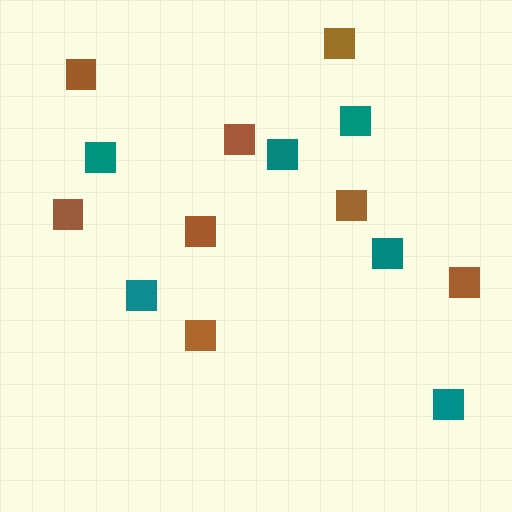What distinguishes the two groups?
There are 2 groups: one group of brown squares (8) and one group of teal squares (6).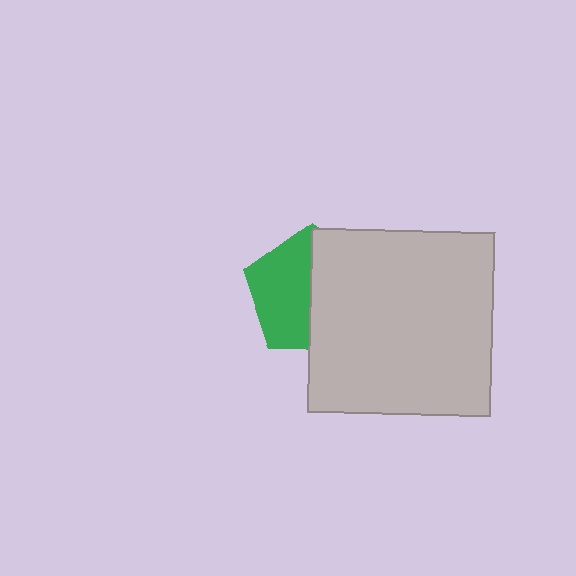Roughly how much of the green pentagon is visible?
About half of it is visible (roughly 49%).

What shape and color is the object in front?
The object in front is a light gray square.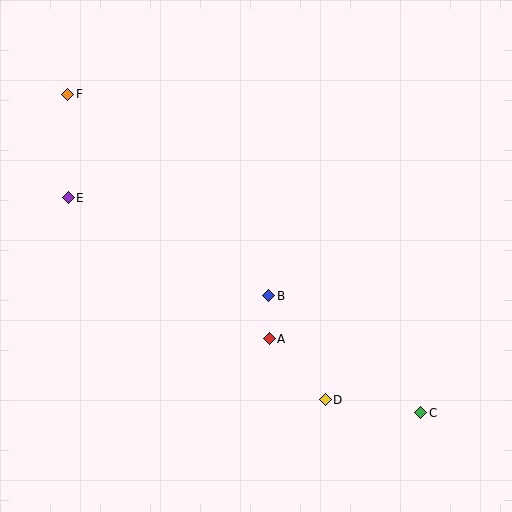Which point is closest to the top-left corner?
Point F is closest to the top-left corner.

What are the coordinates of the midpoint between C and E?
The midpoint between C and E is at (245, 305).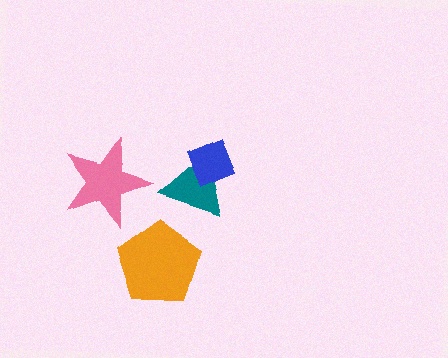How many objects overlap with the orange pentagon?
0 objects overlap with the orange pentagon.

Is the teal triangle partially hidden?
Yes, it is partially covered by another shape.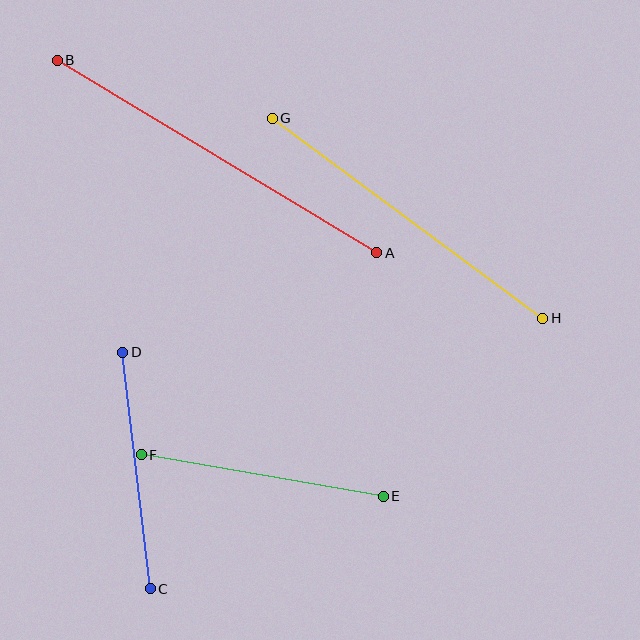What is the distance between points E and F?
The distance is approximately 246 pixels.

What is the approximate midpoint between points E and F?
The midpoint is at approximately (262, 475) pixels.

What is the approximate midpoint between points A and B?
The midpoint is at approximately (217, 156) pixels.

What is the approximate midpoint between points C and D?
The midpoint is at approximately (136, 471) pixels.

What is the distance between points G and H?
The distance is approximately 336 pixels.